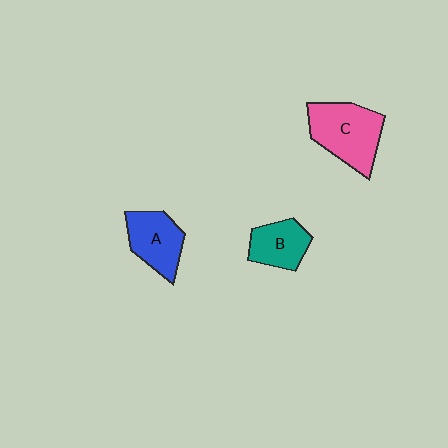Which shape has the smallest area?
Shape B (teal).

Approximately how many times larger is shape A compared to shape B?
Approximately 1.2 times.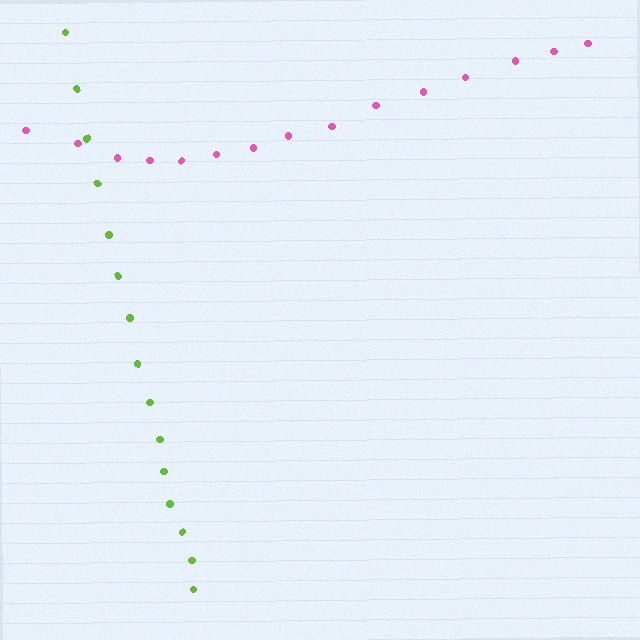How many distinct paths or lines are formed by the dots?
There are 2 distinct paths.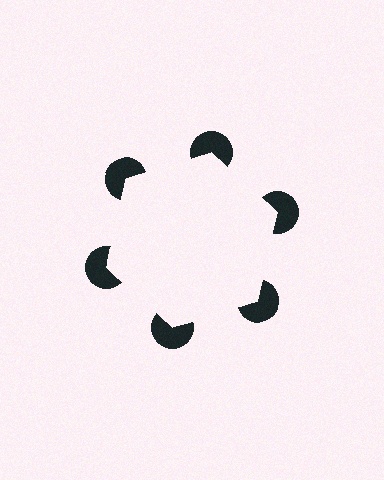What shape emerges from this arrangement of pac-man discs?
An illusory hexagon — its edges are inferred from the aligned wedge cuts in the pac-man discs, not physically drawn.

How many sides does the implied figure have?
6 sides.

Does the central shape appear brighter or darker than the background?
It typically appears slightly brighter than the background, even though no actual brightness change is drawn.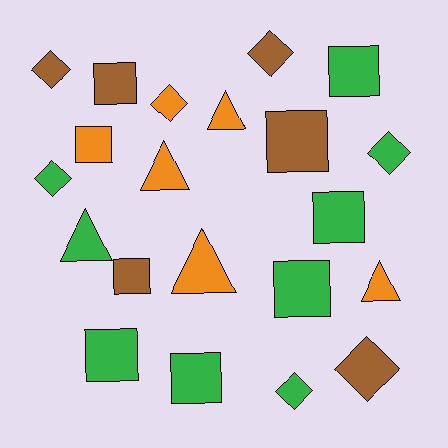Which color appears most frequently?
Green, with 9 objects.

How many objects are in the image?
There are 21 objects.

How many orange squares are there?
There is 1 orange square.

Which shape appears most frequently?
Square, with 9 objects.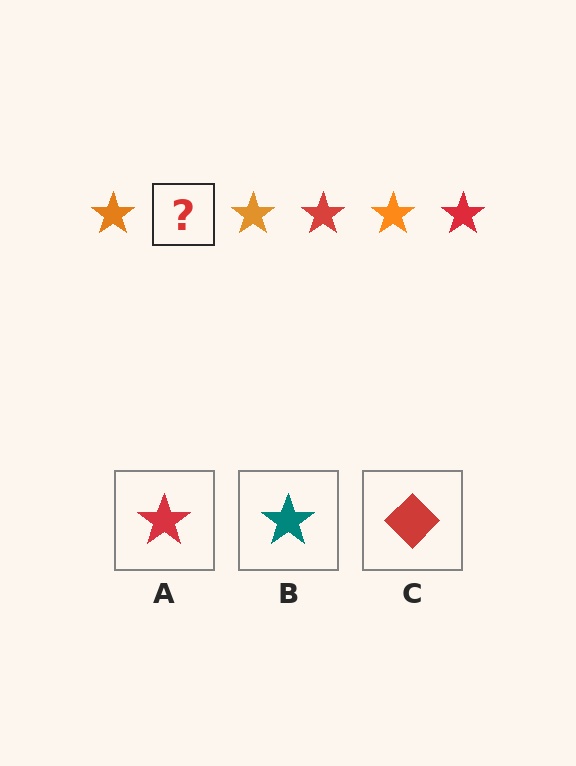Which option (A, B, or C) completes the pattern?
A.